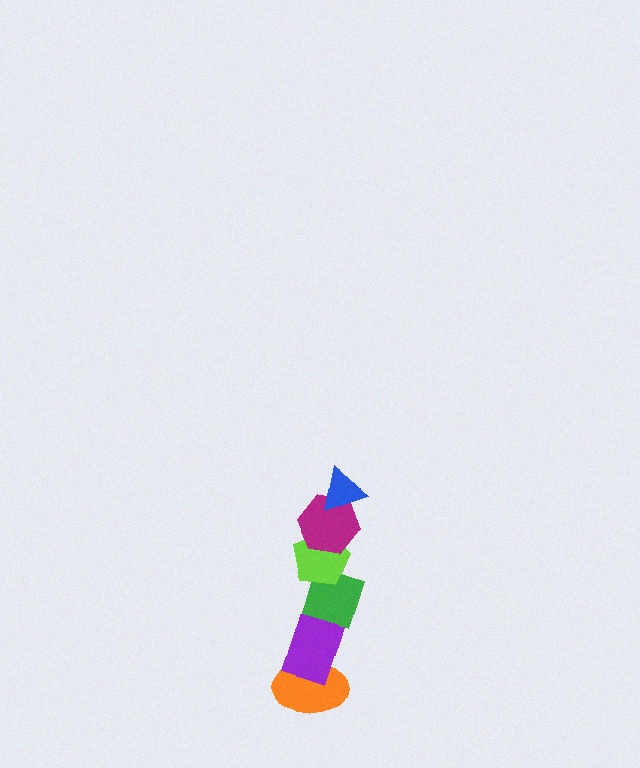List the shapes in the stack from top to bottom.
From top to bottom: the blue triangle, the magenta hexagon, the lime pentagon, the green diamond, the purple rectangle, the orange ellipse.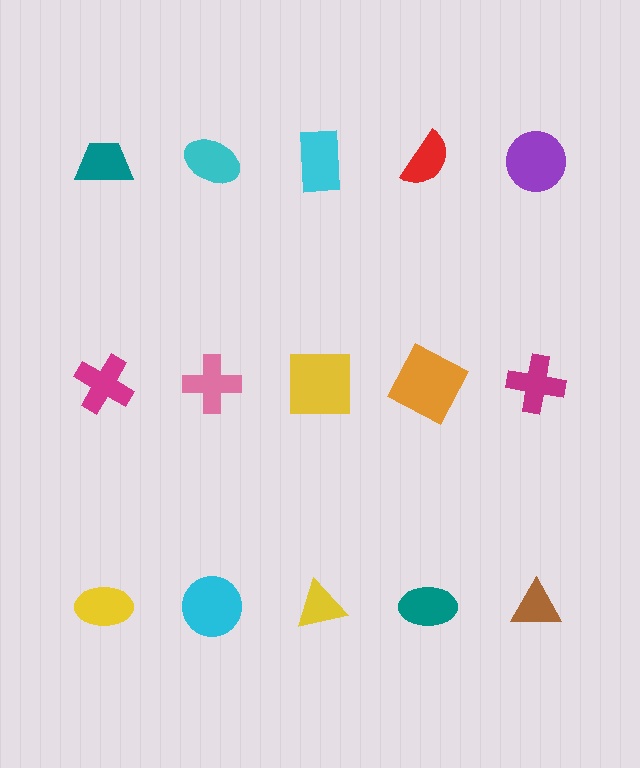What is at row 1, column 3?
A cyan rectangle.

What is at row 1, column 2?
A cyan ellipse.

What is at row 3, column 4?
A teal ellipse.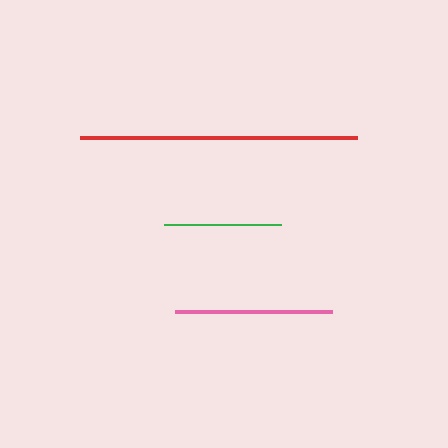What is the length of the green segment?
The green segment is approximately 117 pixels long.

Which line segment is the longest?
The red line is the longest at approximately 277 pixels.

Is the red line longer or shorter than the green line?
The red line is longer than the green line.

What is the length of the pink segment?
The pink segment is approximately 157 pixels long.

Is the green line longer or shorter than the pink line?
The pink line is longer than the green line.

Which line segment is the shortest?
The green line is the shortest at approximately 117 pixels.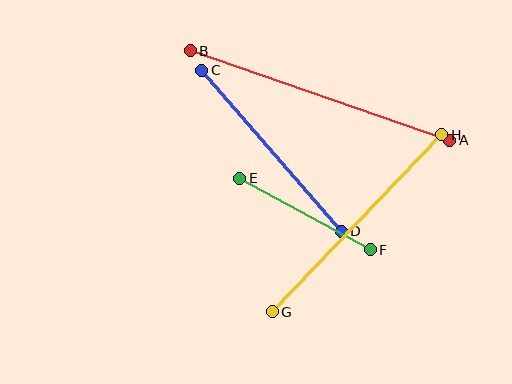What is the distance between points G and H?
The distance is approximately 245 pixels.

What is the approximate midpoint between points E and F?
The midpoint is at approximately (305, 214) pixels.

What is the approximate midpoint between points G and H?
The midpoint is at approximately (357, 223) pixels.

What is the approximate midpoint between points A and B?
The midpoint is at approximately (320, 95) pixels.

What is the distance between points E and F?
The distance is approximately 149 pixels.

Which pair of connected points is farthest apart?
Points A and B are farthest apart.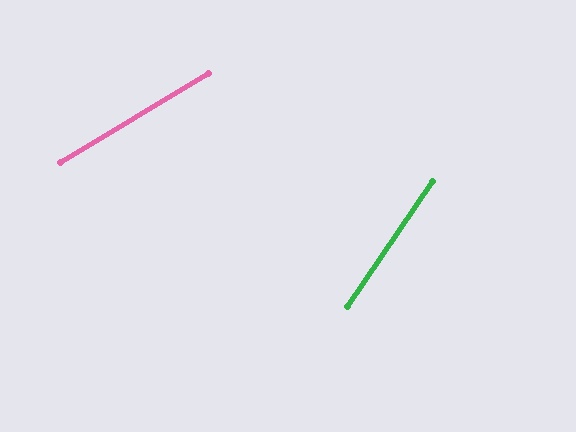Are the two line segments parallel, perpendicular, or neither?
Neither parallel nor perpendicular — they differ by about 25°.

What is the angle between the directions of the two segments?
Approximately 25 degrees.